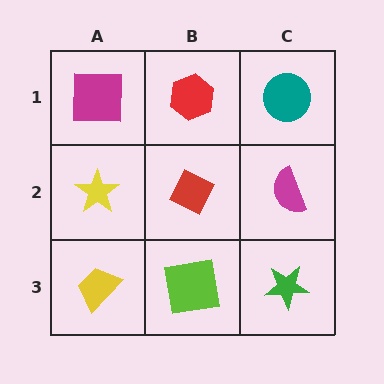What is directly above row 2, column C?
A teal circle.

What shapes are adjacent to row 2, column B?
A red hexagon (row 1, column B), a lime square (row 3, column B), a yellow star (row 2, column A), a magenta semicircle (row 2, column C).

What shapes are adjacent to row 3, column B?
A red diamond (row 2, column B), a yellow trapezoid (row 3, column A), a green star (row 3, column C).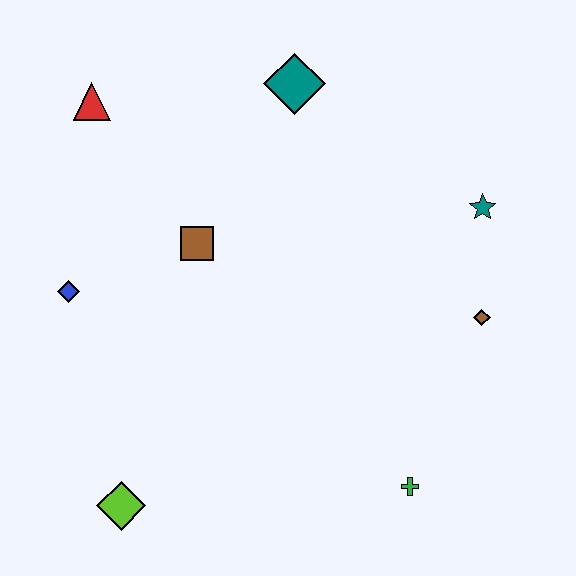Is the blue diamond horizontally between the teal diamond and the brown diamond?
No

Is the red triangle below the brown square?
No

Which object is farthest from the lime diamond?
The teal star is farthest from the lime diamond.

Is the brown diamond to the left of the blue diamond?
No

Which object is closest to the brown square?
The blue diamond is closest to the brown square.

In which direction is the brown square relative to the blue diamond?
The brown square is to the right of the blue diamond.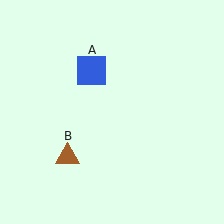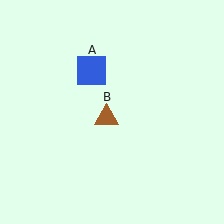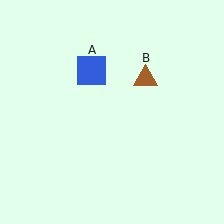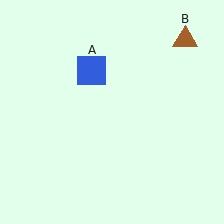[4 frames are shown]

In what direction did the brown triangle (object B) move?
The brown triangle (object B) moved up and to the right.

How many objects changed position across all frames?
1 object changed position: brown triangle (object B).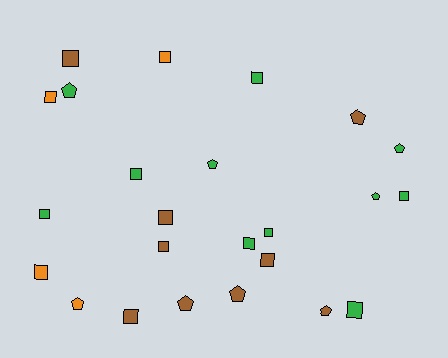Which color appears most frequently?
Green, with 11 objects.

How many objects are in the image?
There are 24 objects.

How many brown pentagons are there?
There are 4 brown pentagons.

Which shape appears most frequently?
Square, with 15 objects.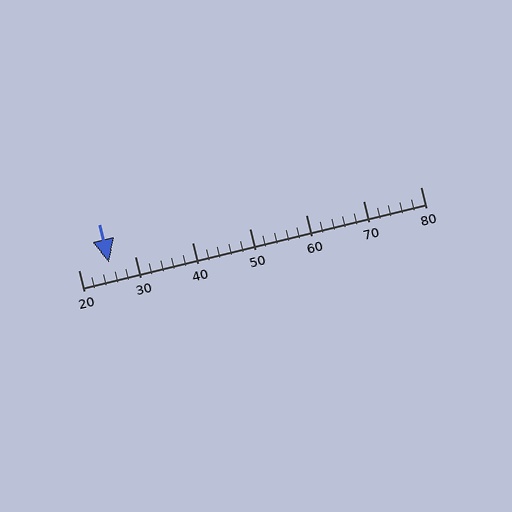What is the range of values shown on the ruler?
The ruler shows values from 20 to 80.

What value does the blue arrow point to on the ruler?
The blue arrow points to approximately 25.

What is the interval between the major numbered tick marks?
The major tick marks are spaced 10 units apart.